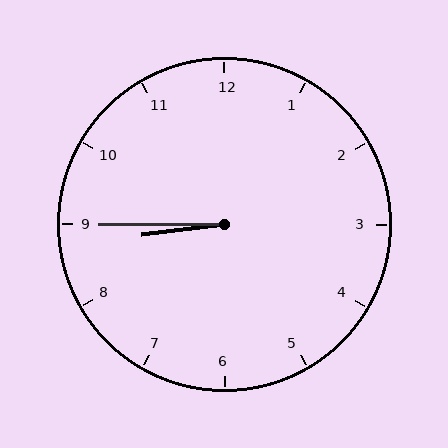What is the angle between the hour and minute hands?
Approximately 8 degrees.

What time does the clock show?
8:45.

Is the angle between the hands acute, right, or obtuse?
It is acute.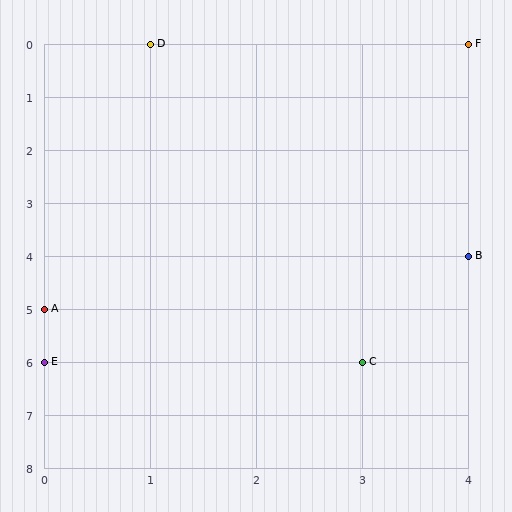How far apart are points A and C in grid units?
Points A and C are 3 columns and 1 row apart (about 3.2 grid units diagonally).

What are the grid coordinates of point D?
Point D is at grid coordinates (1, 0).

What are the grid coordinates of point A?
Point A is at grid coordinates (0, 5).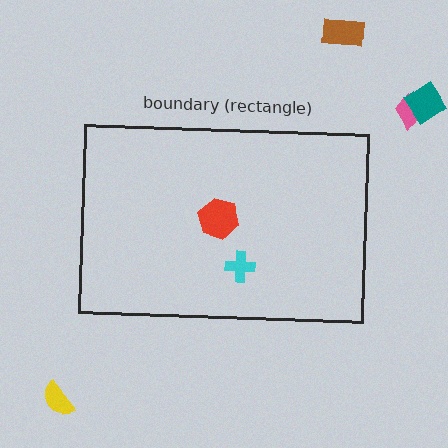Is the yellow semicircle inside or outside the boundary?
Outside.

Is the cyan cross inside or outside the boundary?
Inside.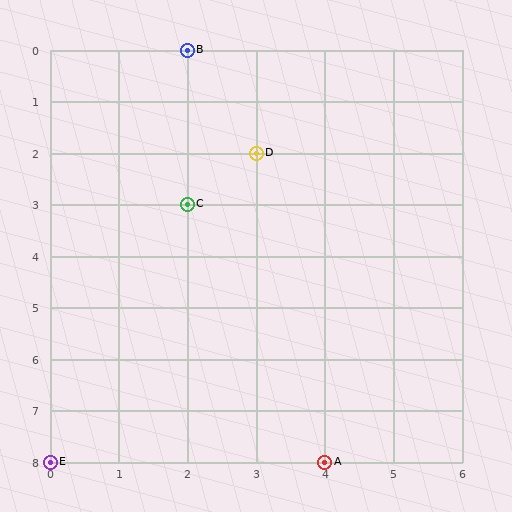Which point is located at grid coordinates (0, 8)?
Point E is at (0, 8).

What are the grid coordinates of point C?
Point C is at grid coordinates (2, 3).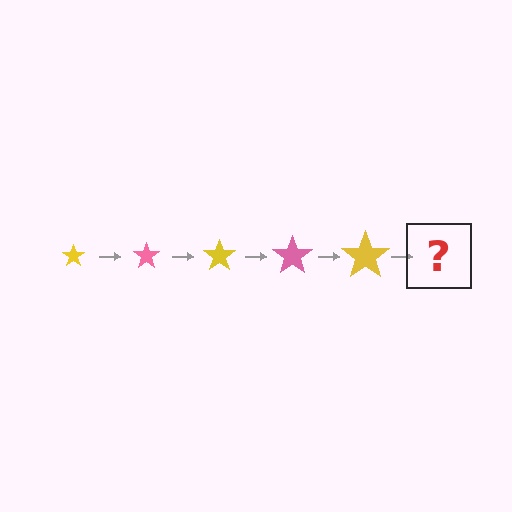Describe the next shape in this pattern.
It should be a pink star, larger than the previous one.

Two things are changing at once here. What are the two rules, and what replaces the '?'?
The two rules are that the star grows larger each step and the color cycles through yellow and pink. The '?' should be a pink star, larger than the previous one.